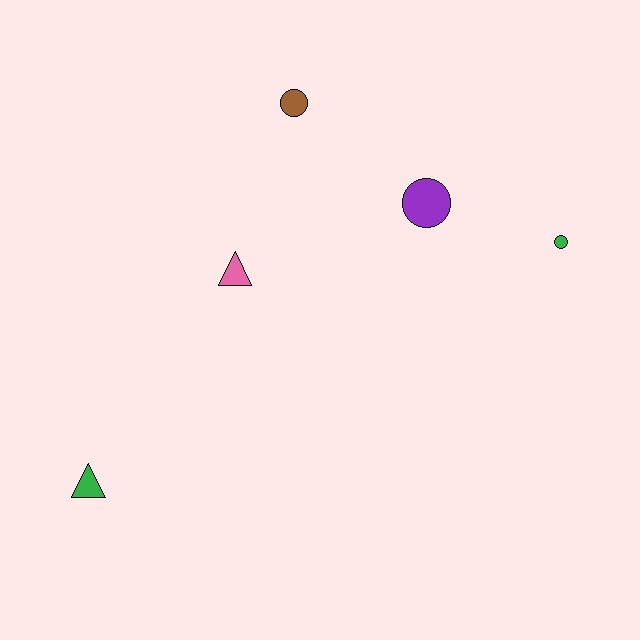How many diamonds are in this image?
There are no diamonds.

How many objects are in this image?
There are 5 objects.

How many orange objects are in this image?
There are no orange objects.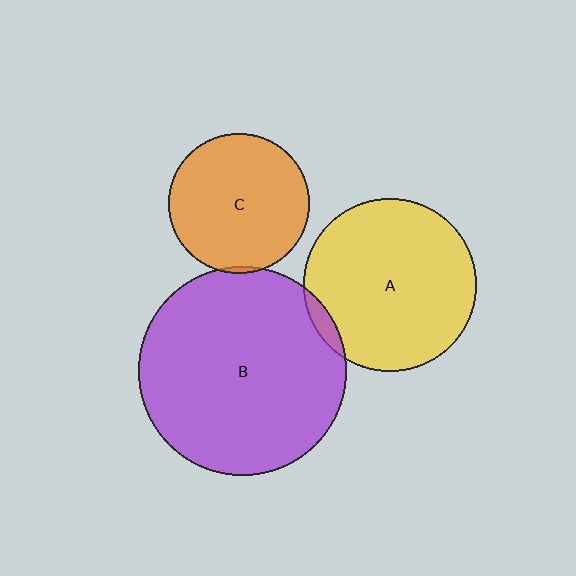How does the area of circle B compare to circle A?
Approximately 1.5 times.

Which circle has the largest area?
Circle B (purple).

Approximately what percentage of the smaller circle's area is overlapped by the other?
Approximately 5%.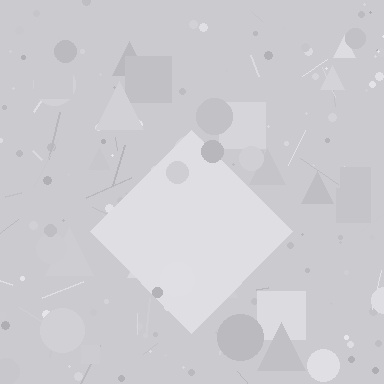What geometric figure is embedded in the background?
A diamond is embedded in the background.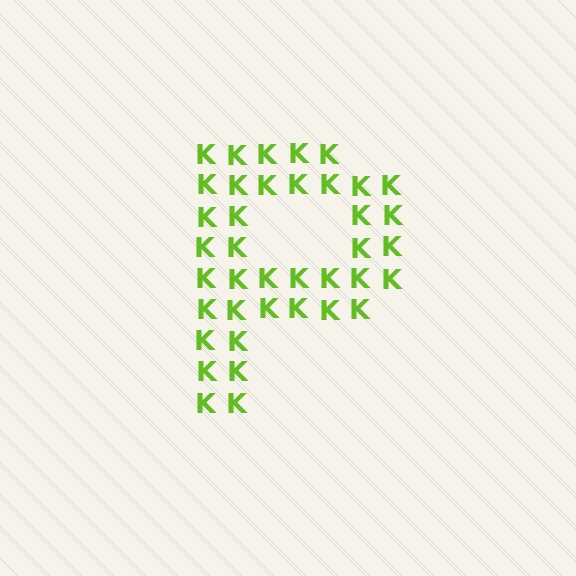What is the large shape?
The large shape is the letter P.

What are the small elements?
The small elements are letter K's.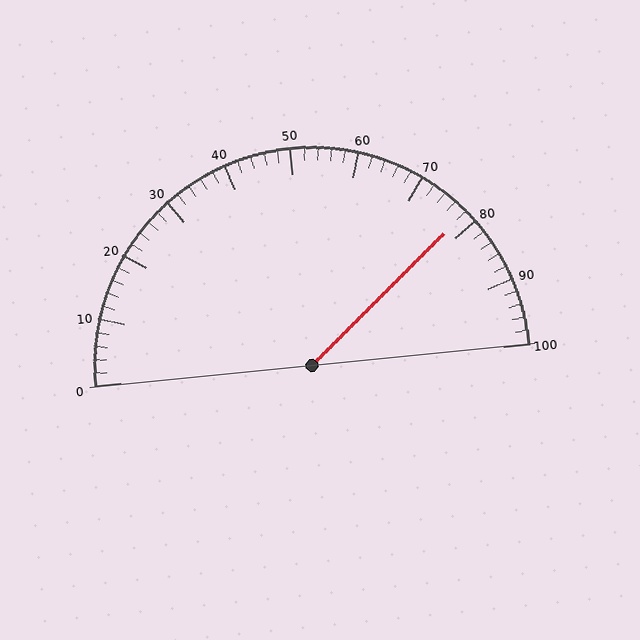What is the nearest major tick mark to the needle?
The nearest major tick mark is 80.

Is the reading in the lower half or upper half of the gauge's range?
The reading is in the upper half of the range (0 to 100).